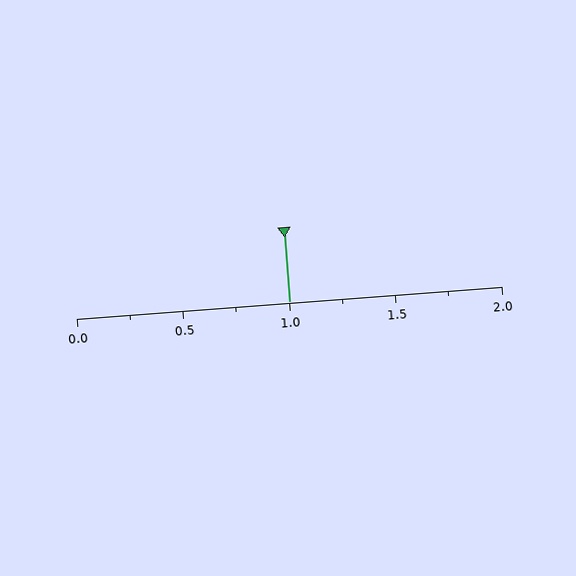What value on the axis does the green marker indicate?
The marker indicates approximately 1.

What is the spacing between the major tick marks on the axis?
The major ticks are spaced 0.5 apart.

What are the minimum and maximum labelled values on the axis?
The axis runs from 0.0 to 2.0.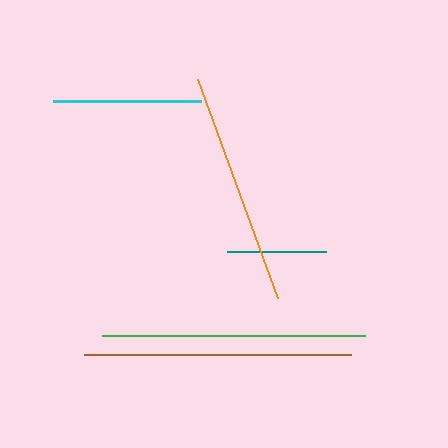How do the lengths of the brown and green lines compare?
The brown and green lines are approximately the same length.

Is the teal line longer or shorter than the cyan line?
The cyan line is longer than the teal line.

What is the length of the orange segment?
The orange segment is approximately 233 pixels long.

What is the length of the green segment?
The green segment is approximately 263 pixels long.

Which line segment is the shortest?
The teal line is the shortest at approximately 99 pixels.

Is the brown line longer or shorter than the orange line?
The brown line is longer than the orange line.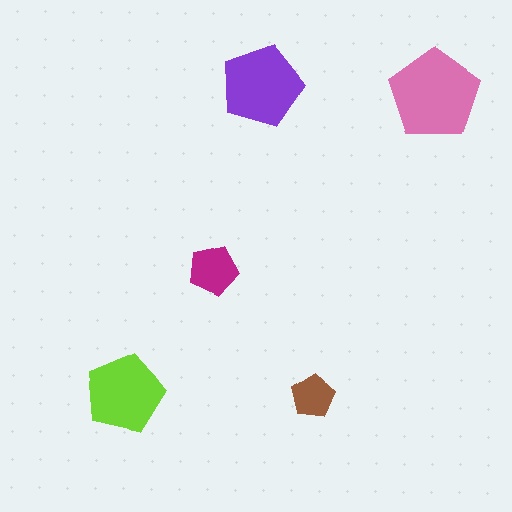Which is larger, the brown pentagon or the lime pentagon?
The lime one.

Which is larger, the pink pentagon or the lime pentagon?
The pink one.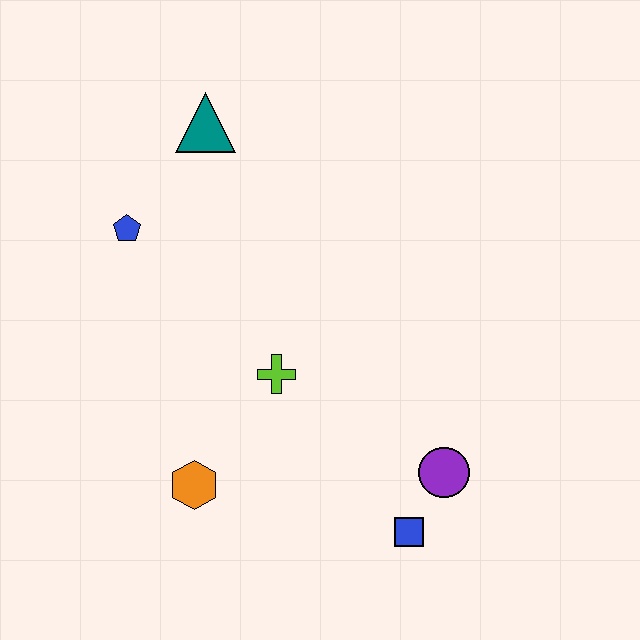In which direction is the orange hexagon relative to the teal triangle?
The orange hexagon is below the teal triangle.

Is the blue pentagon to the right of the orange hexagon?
No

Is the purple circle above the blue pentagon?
No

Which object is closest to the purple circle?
The blue square is closest to the purple circle.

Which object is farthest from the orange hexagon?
The teal triangle is farthest from the orange hexagon.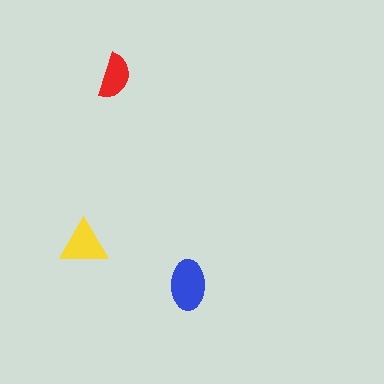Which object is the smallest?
The red semicircle.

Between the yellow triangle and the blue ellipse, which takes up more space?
The blue ellipse.